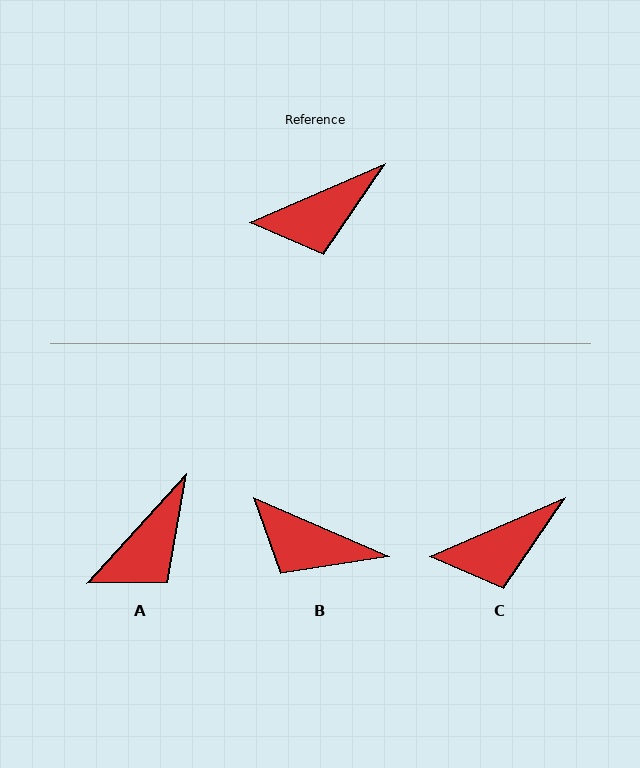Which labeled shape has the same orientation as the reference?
C.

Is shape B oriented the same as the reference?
No, it is off by about 47 degrees.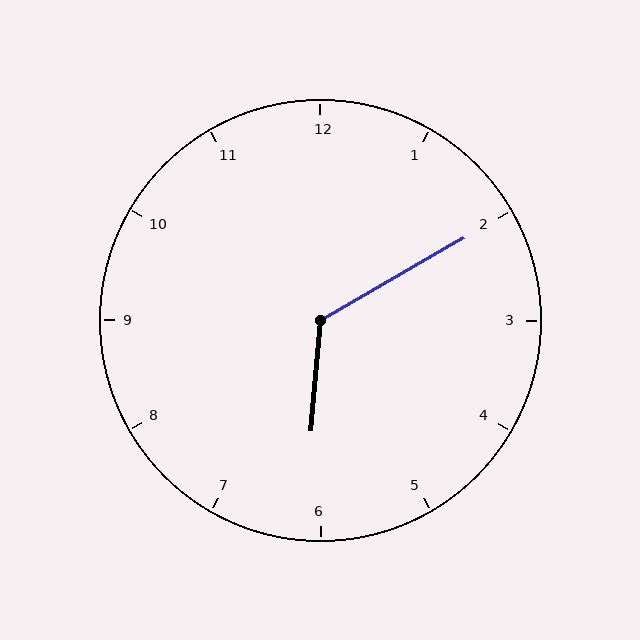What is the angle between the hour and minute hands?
Approximately 125 degrees.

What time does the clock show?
6:10.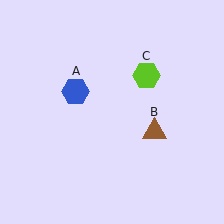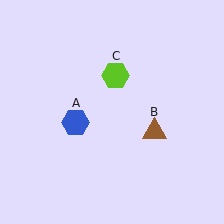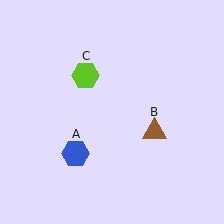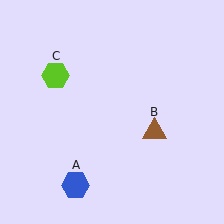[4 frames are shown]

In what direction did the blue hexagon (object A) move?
The blue hexagon (object A) moved down.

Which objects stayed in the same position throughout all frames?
Brown triangle (object B) remained stationary.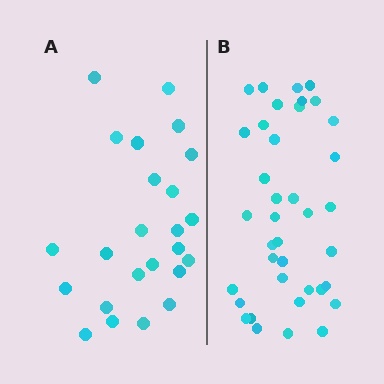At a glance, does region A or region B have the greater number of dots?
Region B (the right region) has more dots.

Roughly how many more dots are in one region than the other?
Region B has approximately 15 more dots than region A.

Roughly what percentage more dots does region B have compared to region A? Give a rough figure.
About 60% more.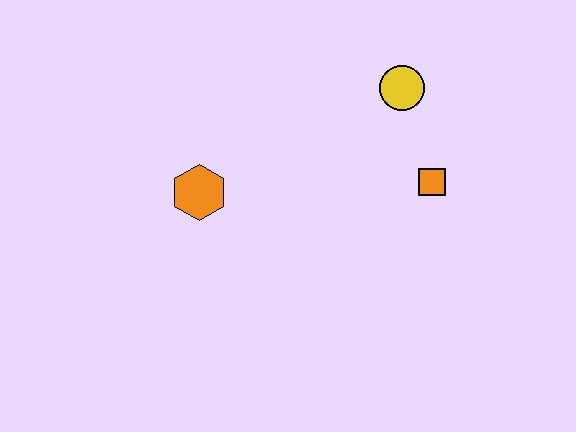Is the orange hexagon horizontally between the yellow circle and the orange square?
No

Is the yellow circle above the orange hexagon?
Yes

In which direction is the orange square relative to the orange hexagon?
The orange square is to the right of the orange hexagon.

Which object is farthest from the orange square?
The orange hexagon is farthest from the orange square.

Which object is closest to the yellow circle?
The orange square is closest to the yellow circle.